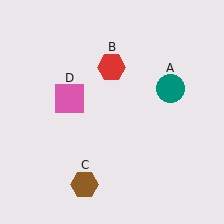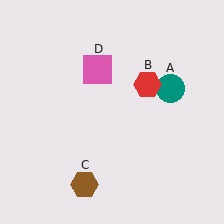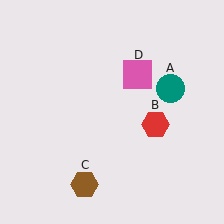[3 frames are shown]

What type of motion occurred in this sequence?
The red hexagon (object B), pink square (object D) rotated clockwise around the center of the scene.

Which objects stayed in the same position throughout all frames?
Teal circle (object A) and brown hexagon (object C) remained stationary.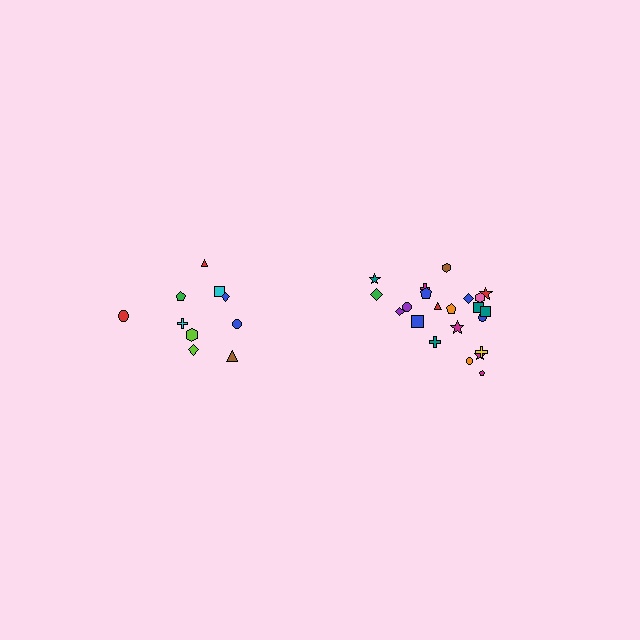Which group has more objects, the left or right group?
The right group.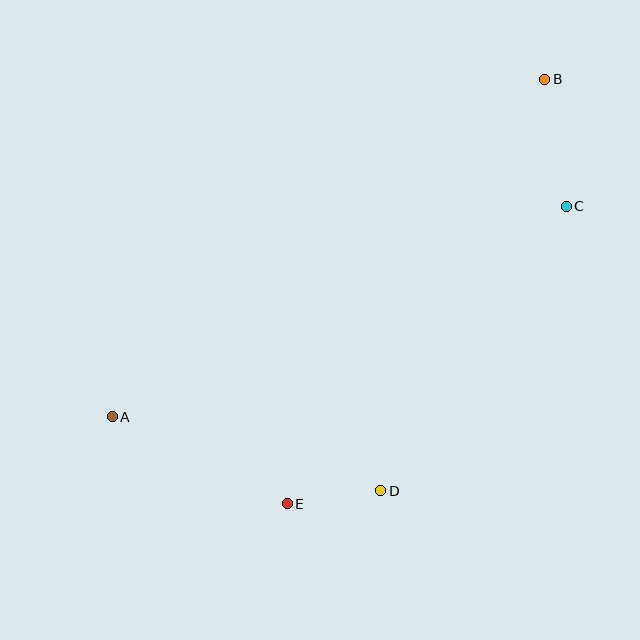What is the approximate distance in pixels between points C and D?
The distance between C and D is approximately 340 pixels.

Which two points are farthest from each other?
Points A and B are farthest from each other.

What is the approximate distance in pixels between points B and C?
The distance between B and C is approximately 129 pixels.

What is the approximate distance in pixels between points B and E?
The distance between B and E is approximately 497 pixels.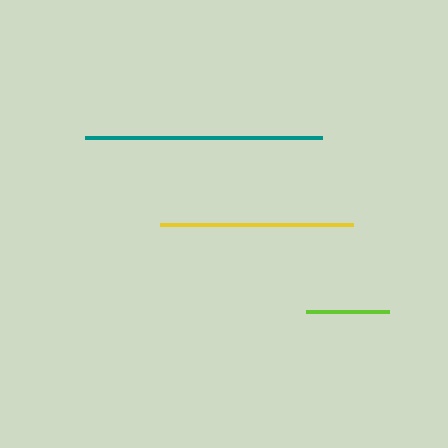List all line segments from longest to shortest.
From longest to shortest: teal, yellow, lime.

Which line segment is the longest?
The teal line is the longest at approximately 238 pixels.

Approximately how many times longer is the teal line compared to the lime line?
The teal line is approximately 2.9 times the length of the lime line.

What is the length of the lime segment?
The lime segment is approximately 82 pixels long.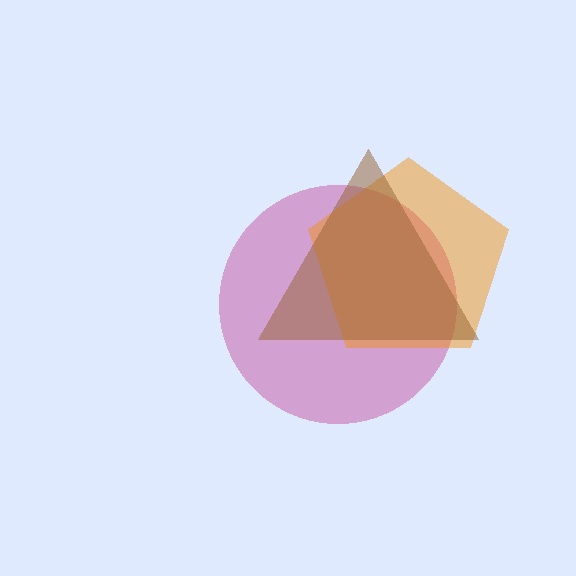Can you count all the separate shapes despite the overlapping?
Yes, there are 3 separate shapes.